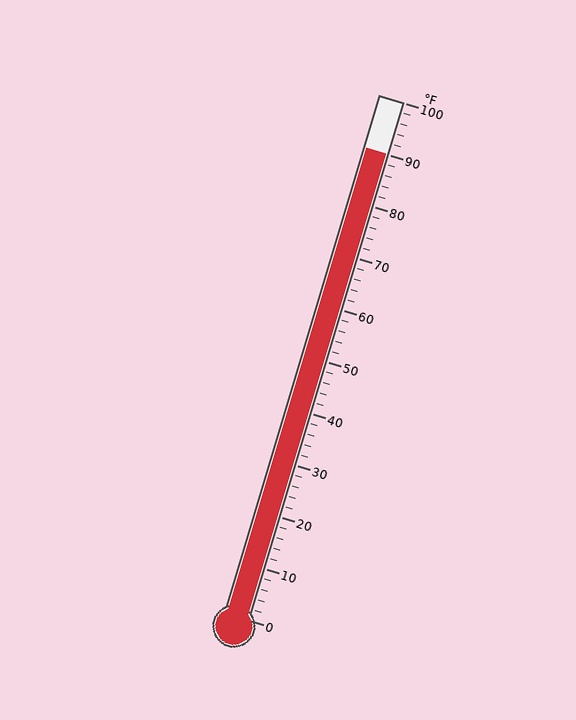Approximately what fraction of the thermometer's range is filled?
The thermometer is filled to approximately 90% of its range.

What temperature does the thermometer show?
The thermometer shows approximately 90°F.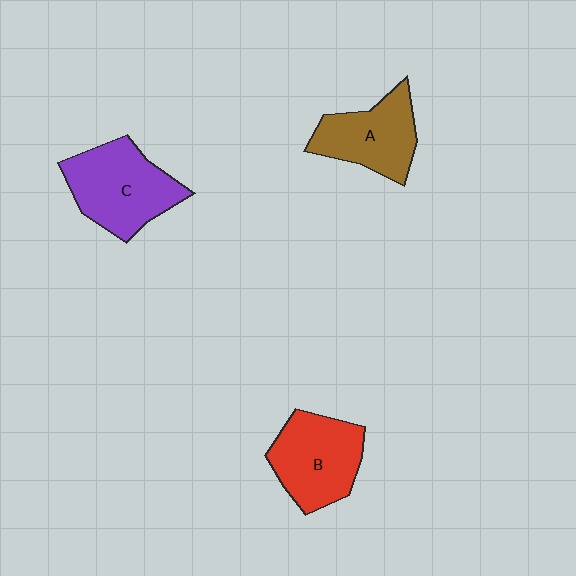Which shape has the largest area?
Shape C (purple).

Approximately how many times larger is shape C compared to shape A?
Approximately 1.2 times.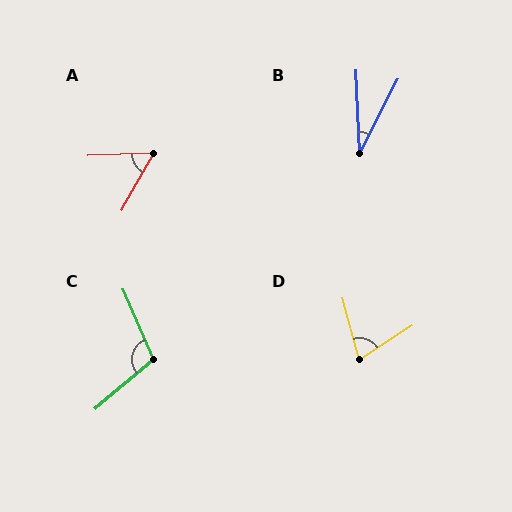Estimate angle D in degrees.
Approximately 72 degrees.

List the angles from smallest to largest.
B (30°), A (58°), D (72°), C (107°).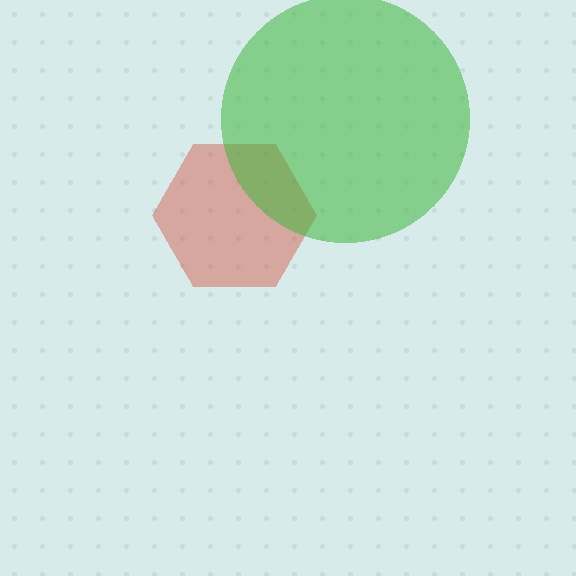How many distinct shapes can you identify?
There are 2 distinct shapes: a red hexagon, a green circle.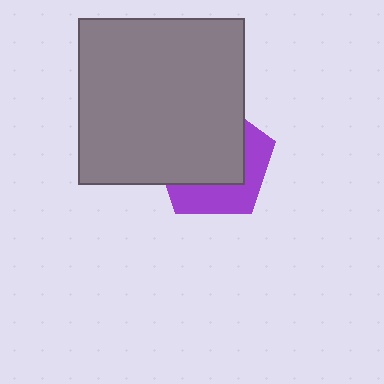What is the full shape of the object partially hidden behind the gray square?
The partially hidden object is a purple pentagon.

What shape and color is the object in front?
The object in front is a gray square.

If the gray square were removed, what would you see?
You would see the complete purple pentagon.